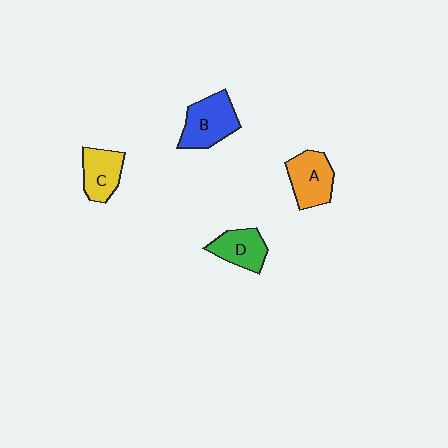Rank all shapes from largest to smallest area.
From largest to smallest: B (blue), A (orange), C (yellow), D (green).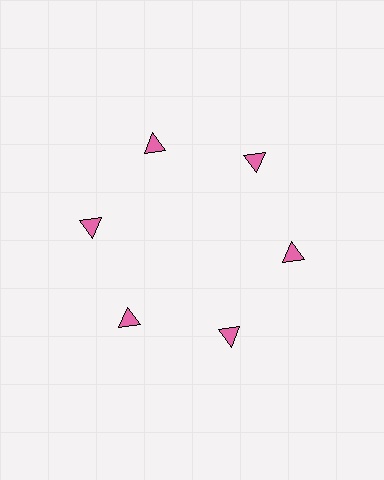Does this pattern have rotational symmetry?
Yes, this pattern has 6-fold rotational symmetry. It looks the same after rotating 60 degrees around the center.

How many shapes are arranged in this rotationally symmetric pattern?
There are 6 shapes, arranged in 6 groups of 1.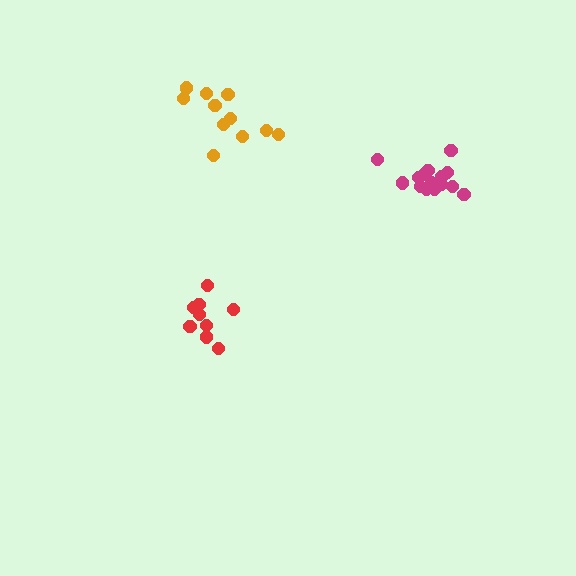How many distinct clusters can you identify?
There are 3 distinct clusters.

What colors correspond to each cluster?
The clusters are colored: magenta, red, orange.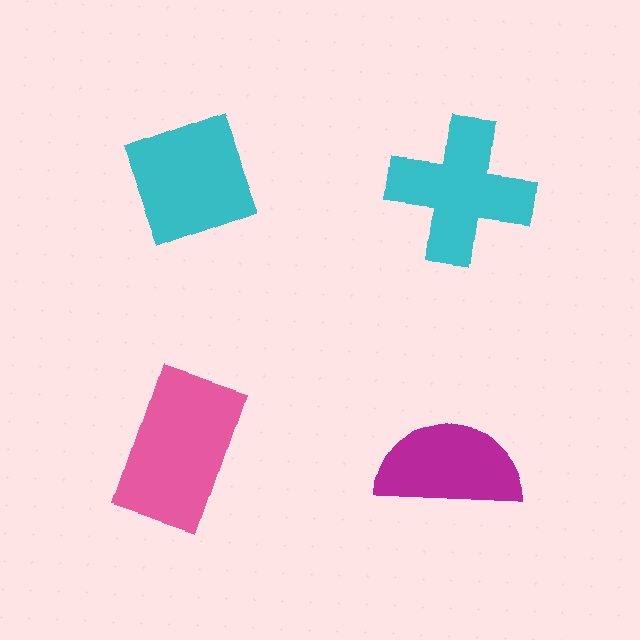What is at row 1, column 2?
A cyan cross.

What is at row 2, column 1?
A pink rectangle.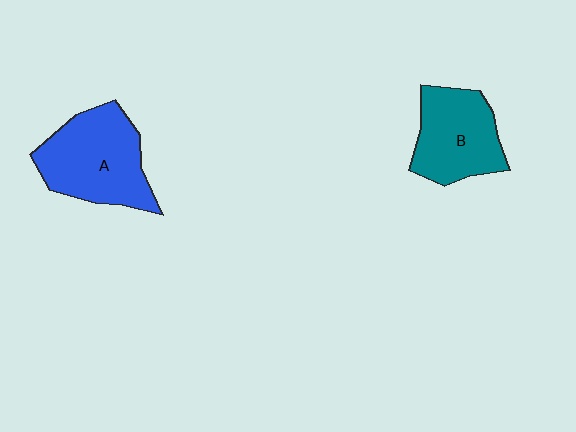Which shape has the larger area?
Shape A (blue).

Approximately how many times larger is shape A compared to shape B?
Approximately 1.2 times.